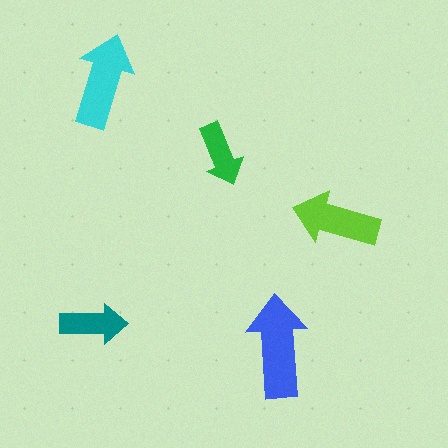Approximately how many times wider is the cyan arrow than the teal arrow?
About 1.5 times wider.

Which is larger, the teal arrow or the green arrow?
The teal one.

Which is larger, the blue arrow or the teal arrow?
The blue one.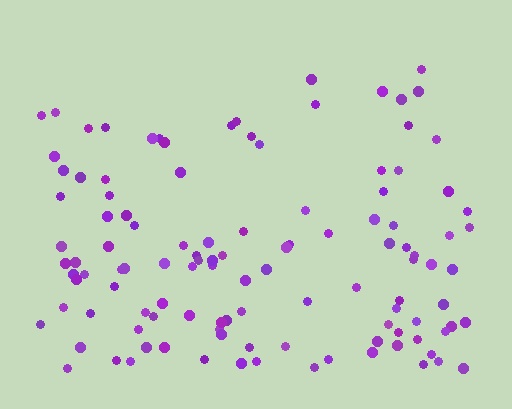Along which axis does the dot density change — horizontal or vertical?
Vertical.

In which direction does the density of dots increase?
From top to bottom, with the bottom side densest.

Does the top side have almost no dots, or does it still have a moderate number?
Still a moderate number, just noticeably fewer than the bottom.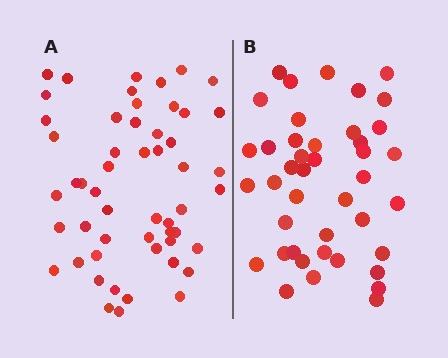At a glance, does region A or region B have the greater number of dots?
Region A (the left region) has more dots.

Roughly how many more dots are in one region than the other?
Region A has roughly 12 or so more dots than region B.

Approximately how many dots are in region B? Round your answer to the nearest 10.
About 40 dots. (The exact count is 42, which rounds to 40.)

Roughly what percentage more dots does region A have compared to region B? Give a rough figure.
About 25% more.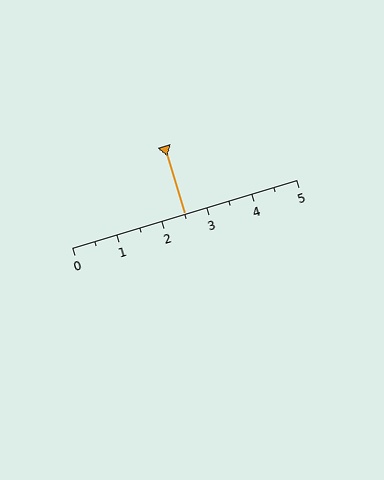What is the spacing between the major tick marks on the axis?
The major ticks are spaced 1 apart.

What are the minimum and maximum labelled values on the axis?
The axis runs from 0 to 5.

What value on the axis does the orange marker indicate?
The marker indicates approximately 2.5.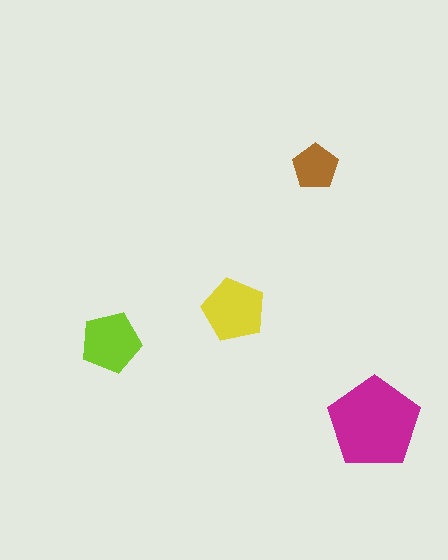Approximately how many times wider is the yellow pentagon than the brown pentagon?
About 1.5 times wider.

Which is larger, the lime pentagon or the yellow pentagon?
The yellow one.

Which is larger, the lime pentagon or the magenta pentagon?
The magenta one.